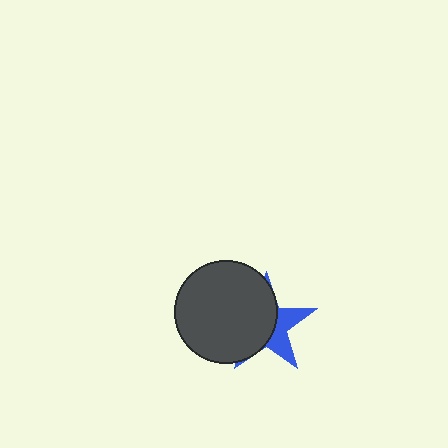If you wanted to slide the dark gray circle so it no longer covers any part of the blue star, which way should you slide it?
Slide it left — that is the most direct way to separate the two shapes.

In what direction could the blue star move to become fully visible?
The blue star could move right. That would shift it out from behind the dark gray circle entirely.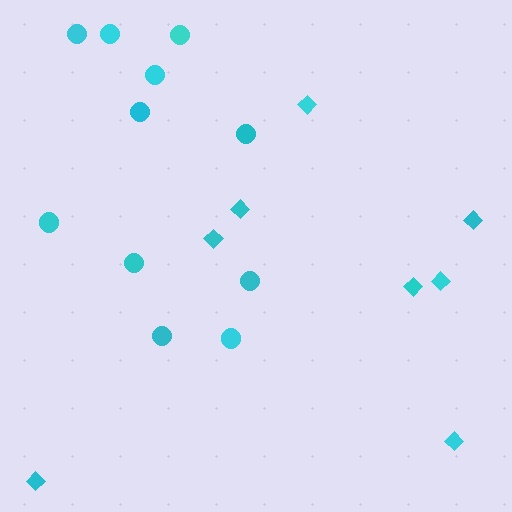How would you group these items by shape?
There are 2 groups: one group of circles (11) and one group of diamonds (8).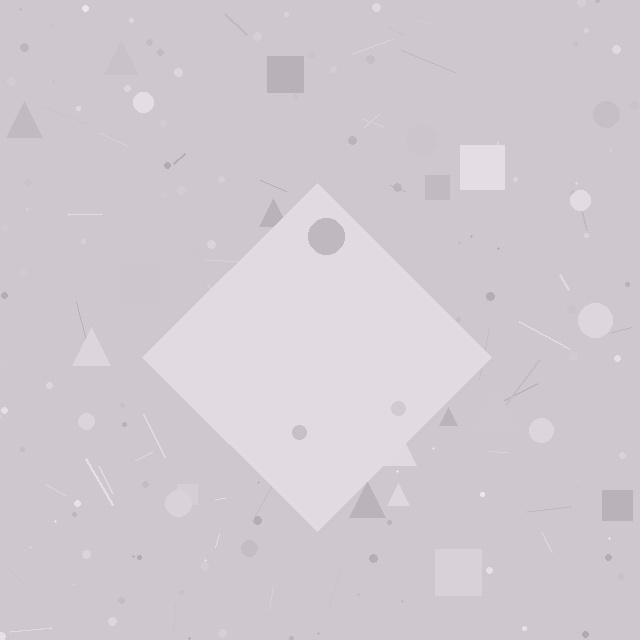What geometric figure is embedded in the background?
A diamond is embedded in the background.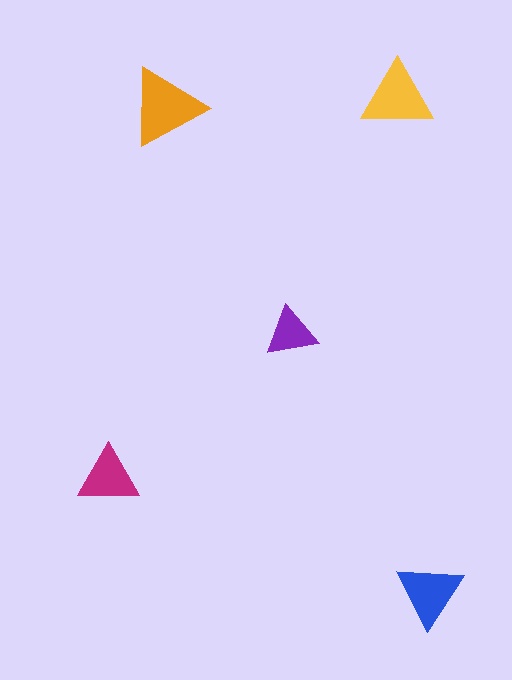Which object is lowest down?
The blue triangle is bottommost.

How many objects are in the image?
There are 5 objects in the image.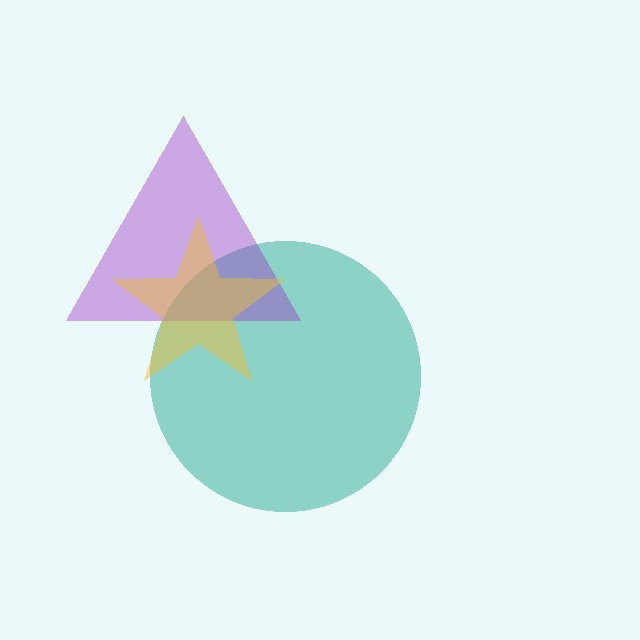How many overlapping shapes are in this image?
There are 3 overlapping shapes in the image.